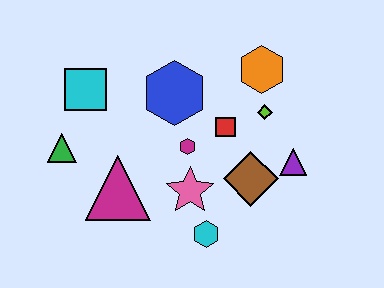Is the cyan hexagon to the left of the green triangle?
No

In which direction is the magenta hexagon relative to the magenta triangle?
The magenta hexagon is to the right of the magenta triangle.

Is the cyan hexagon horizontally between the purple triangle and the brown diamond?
No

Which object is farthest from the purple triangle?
The green triangle is farthest from the purple triangle.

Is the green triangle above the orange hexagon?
No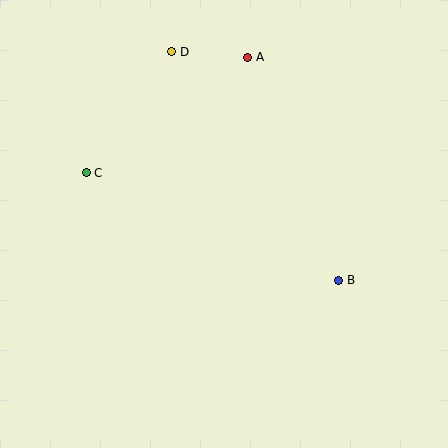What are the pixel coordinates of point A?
Point A is at (248, 57).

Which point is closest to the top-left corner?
Point D is closest to the top-left corner.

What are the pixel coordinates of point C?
Point C is at (86, 173).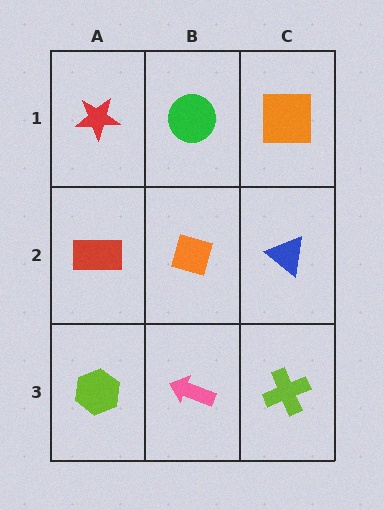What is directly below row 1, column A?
A red rectangle.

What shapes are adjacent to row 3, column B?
An orange diamond (row 2, column B), a lime hexagon (row 3, column A), a lime cross (row 3, column C).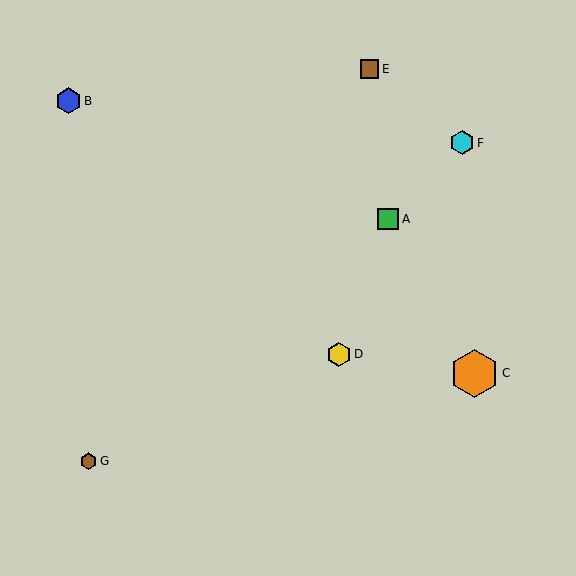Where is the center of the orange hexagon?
The center of the orange hexagon is at (475, 373).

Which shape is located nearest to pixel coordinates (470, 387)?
The orange hexagon (labeled C) at (475, 373) is nearest to that location.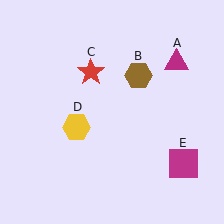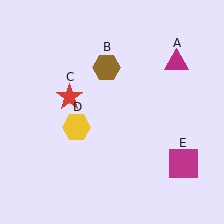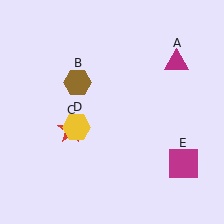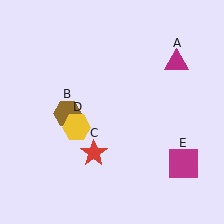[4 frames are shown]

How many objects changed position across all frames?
2 objects changed position: brown hexagon (object B), red star (object C).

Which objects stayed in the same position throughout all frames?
Magenta triangle (object A) and yellow hexagon (object D) and magenta square (object E) remained stationary.